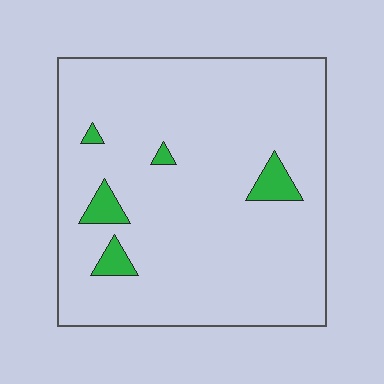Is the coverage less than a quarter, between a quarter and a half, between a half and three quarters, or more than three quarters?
Less than a quarter.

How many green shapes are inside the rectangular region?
5.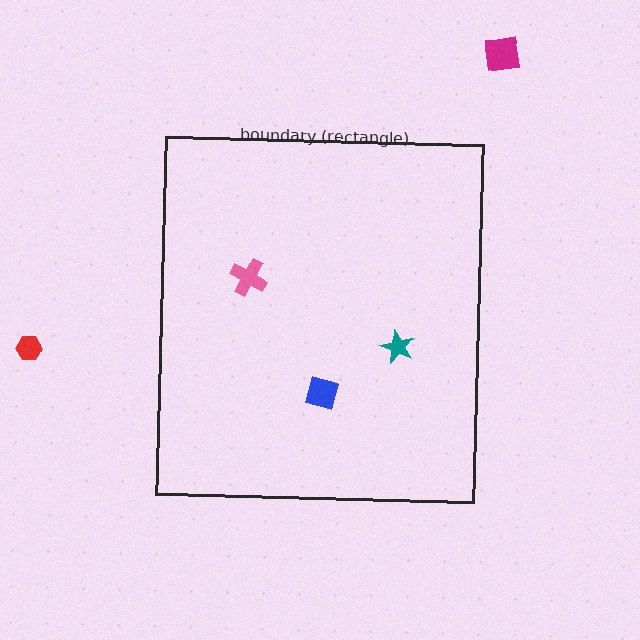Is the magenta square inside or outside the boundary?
Outside.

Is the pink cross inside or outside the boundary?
Inside.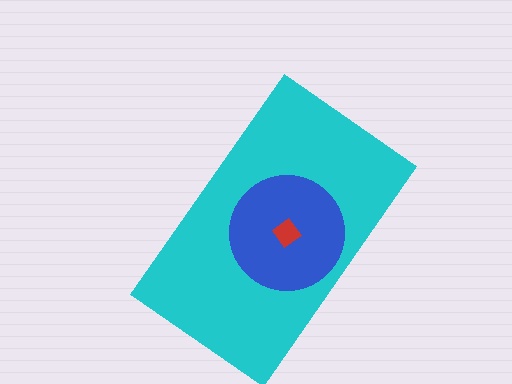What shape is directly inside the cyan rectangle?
The blue circle.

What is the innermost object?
The red diamond.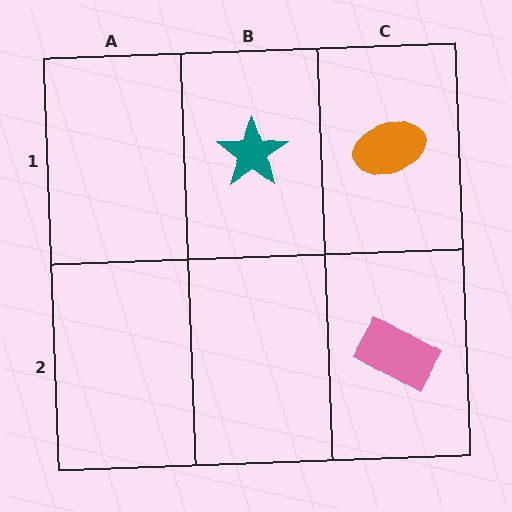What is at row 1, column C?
An orange ellipse.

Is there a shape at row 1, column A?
No, that cell is empty.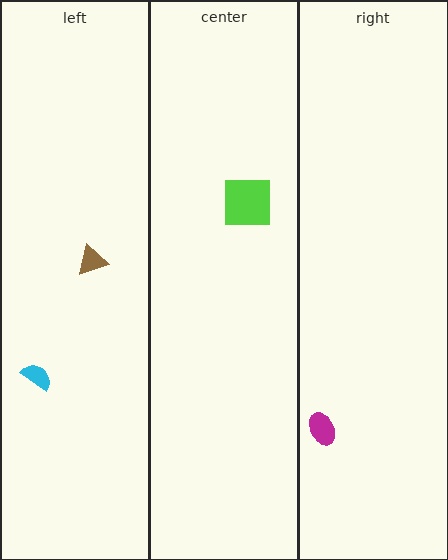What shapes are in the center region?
The lime square.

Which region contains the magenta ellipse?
The right region.